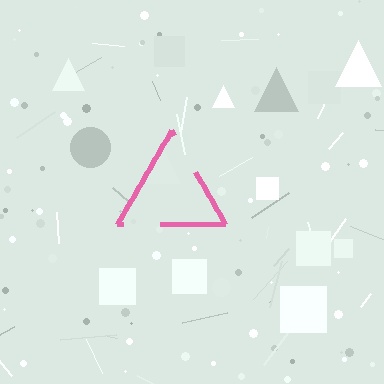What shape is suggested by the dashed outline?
The dashed outline suggests a triangle.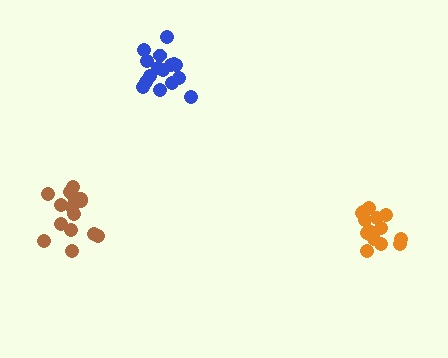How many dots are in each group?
Group 1: 14 dots, Group 2: 16 dots, Group 3: 15 dots (45 total).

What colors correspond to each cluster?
The clusters are colored: orange, blue, brown.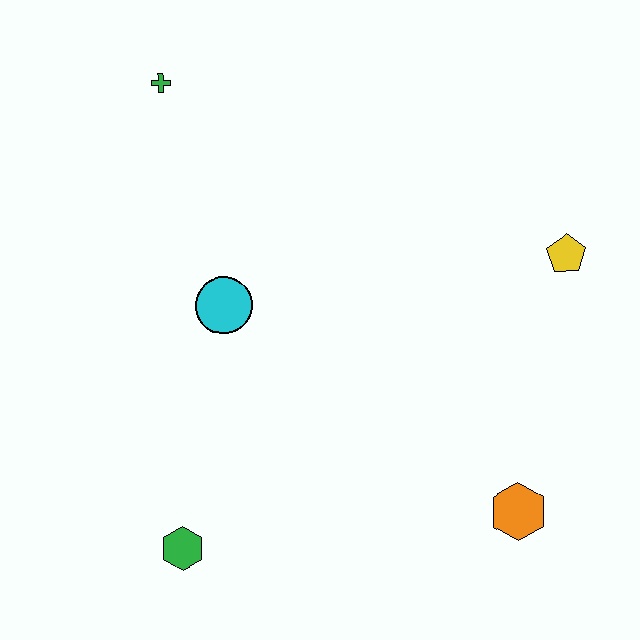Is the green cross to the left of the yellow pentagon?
Yes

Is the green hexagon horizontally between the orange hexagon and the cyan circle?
No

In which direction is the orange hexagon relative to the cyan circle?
The orange hexagon is to the right of the cyan circle.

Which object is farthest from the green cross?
The orange hexagon is farthest from the green cross.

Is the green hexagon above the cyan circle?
No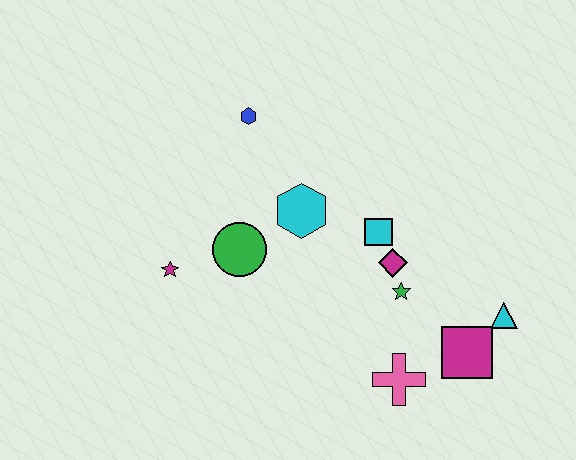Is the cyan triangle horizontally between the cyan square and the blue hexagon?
No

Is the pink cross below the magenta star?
Yes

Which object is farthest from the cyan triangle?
The magenta star is farthest from the cyan triangle.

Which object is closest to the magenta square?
The cyan triangle is closest to the magenta square.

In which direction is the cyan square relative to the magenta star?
The cyan square is to the right of the magenta star.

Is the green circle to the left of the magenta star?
No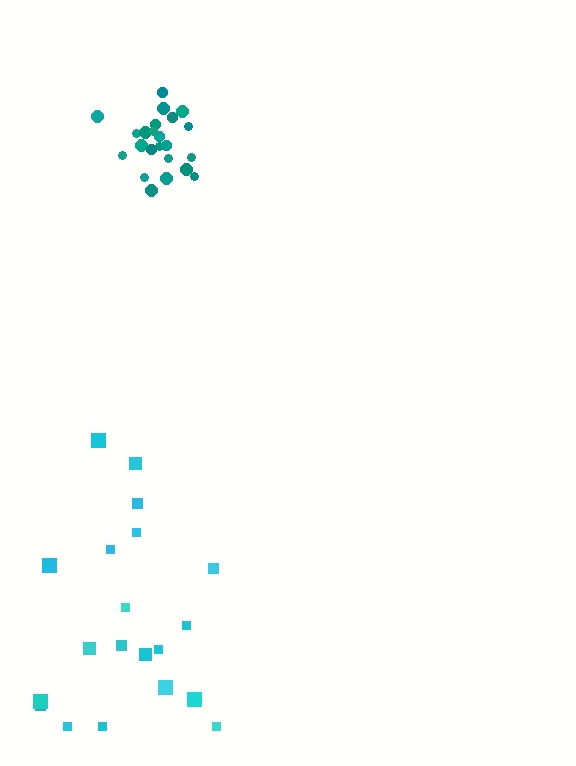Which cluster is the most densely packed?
Teal.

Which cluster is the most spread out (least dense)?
Cyan.